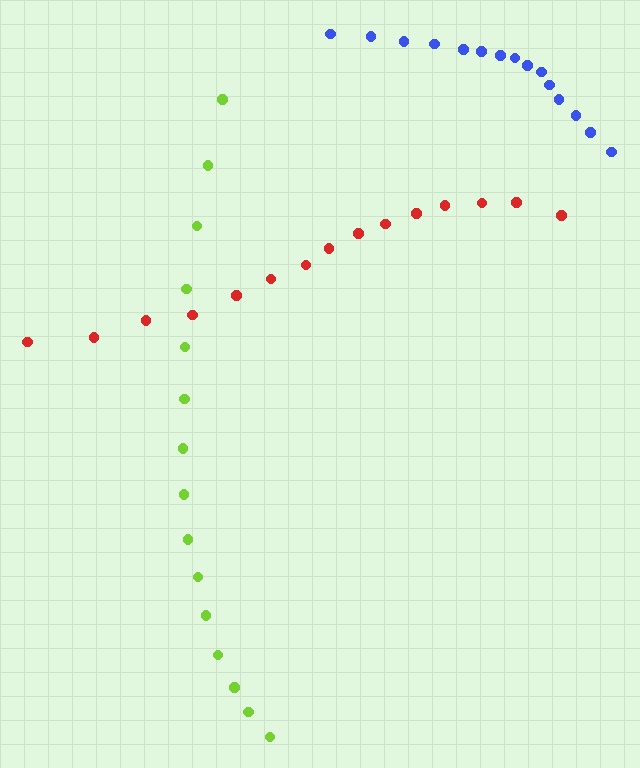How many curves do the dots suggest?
There are 3 distinct paths.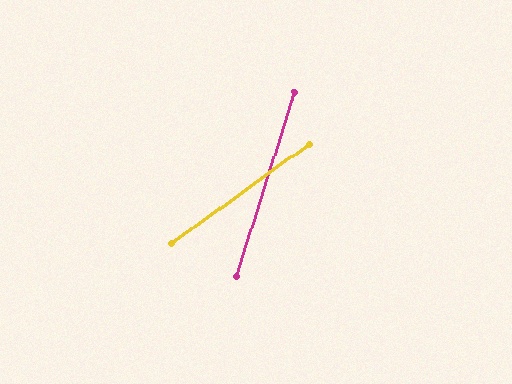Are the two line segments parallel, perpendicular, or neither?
Neither parallel nor perpendicular — they differ by about 37°.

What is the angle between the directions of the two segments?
Approximately 37 degrees.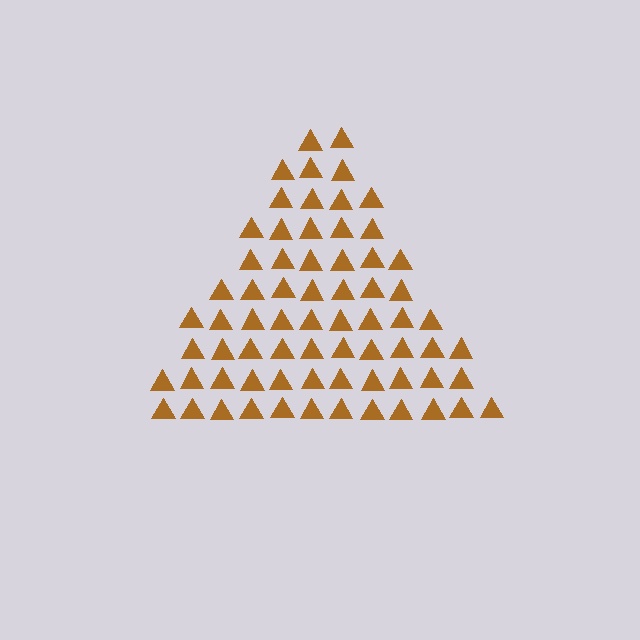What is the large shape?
The large shape is a triangle.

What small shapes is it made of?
It is made of small triangles.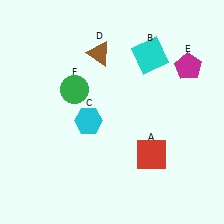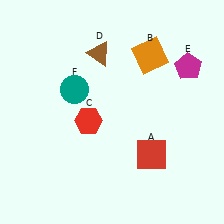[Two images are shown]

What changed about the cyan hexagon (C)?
In Image 1, C is cyan. In Image 2, it changed to red.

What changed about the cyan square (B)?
In Image 1, B is cyan. In Image 2, it changed to orange.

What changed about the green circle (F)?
In Image 1, F is green. In Image 2, it changed to teal.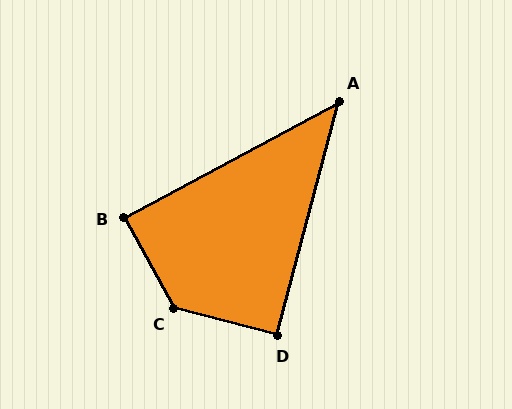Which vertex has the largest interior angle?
C, at approximately 133 degrees.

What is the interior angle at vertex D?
Approximately 90 degrees (approximately right).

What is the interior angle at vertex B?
Approximately 90 degrees (approximately right).